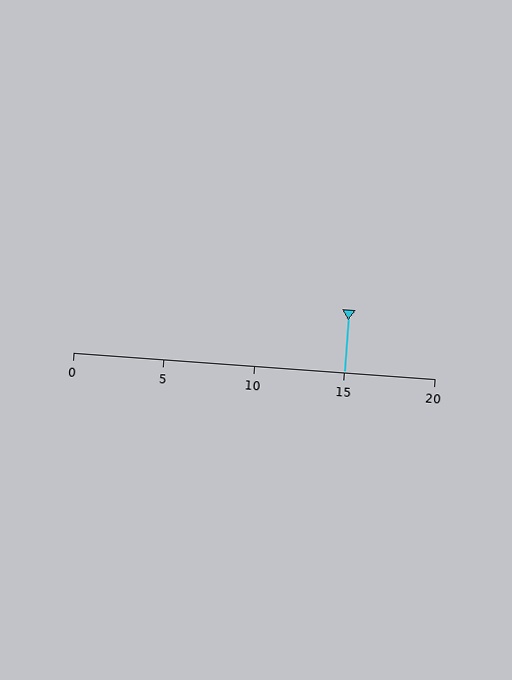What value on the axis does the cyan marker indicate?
The marker indicates approximately 15.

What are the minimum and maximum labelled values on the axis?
The axis runs from 0 to 20.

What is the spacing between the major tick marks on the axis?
The major ticks are spaced 5 apart.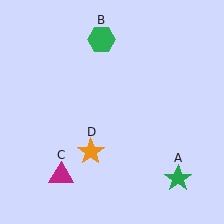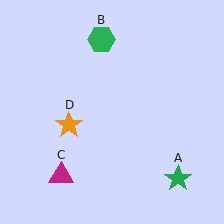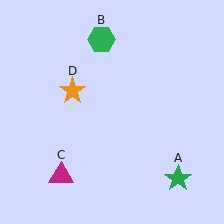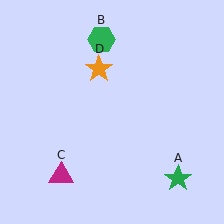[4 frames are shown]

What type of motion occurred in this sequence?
The orange star (object D) rotated clockwise around the center of the scene.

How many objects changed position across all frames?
1 object changed position: orange star (object D).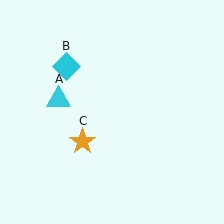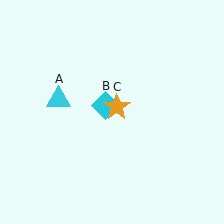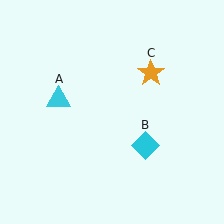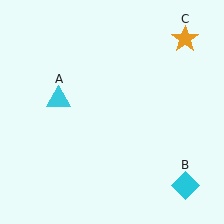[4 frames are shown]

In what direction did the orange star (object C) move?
The orange star (object C) moved up and to the right.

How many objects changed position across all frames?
2 objects changed position: cyan diamond (object B), orange star (object C).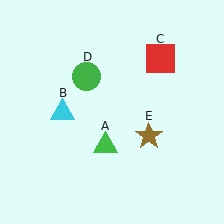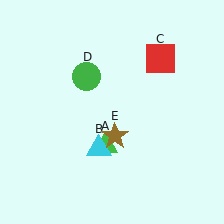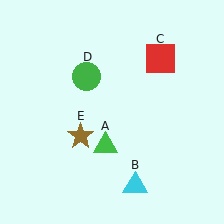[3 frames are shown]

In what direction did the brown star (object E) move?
The brown star (object E) moved left.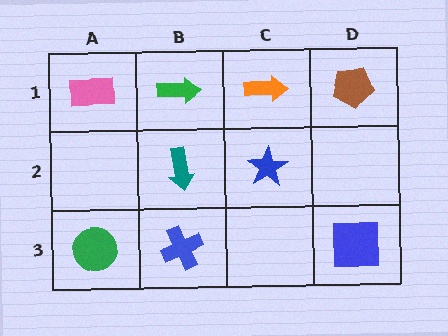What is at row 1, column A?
A pink rectangle.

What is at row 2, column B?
A teal arrow.